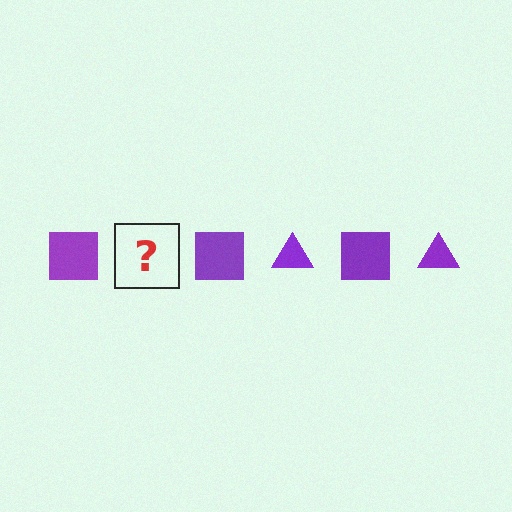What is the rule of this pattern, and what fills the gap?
The rule is that the pattern cycles through square, triangle shapes in purple. The gap should be filled with a purple triangle.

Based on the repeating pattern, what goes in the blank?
The blank should be a purple triangle.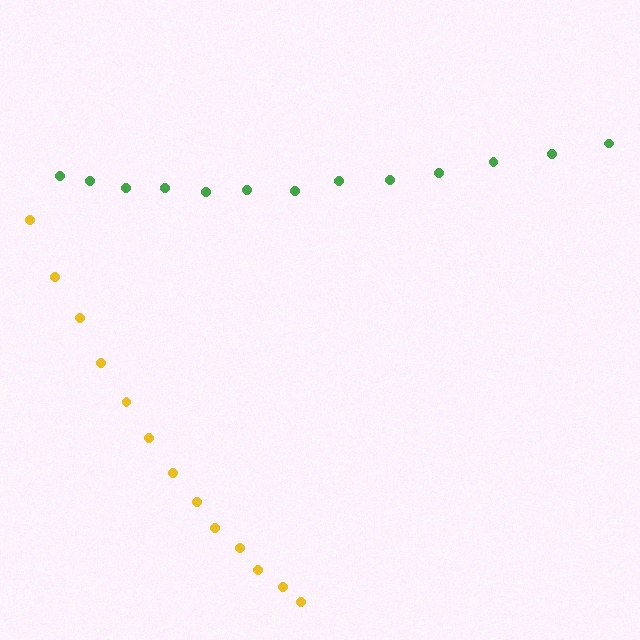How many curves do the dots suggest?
There are 2 distinct paths.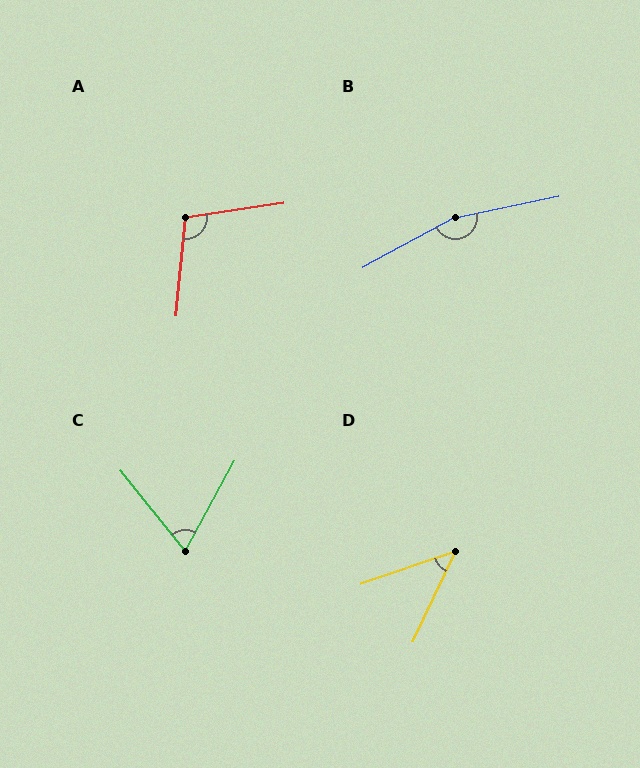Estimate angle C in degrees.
Approximately 67 degrees.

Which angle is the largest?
B, at approximately 163 degrees.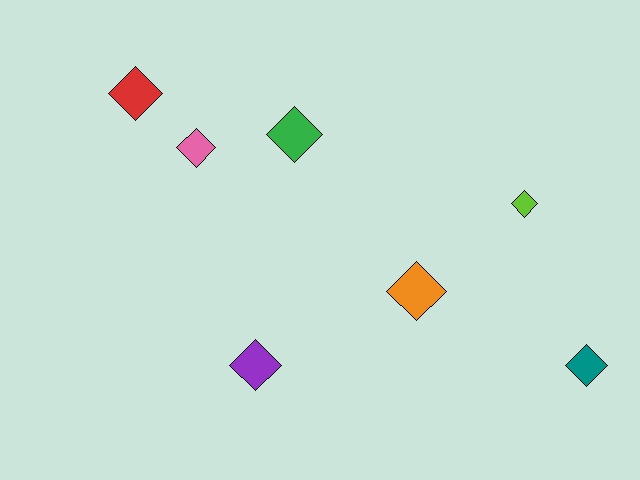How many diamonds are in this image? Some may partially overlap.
There are 7 diamonds.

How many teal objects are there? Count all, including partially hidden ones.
There is 1 teal object.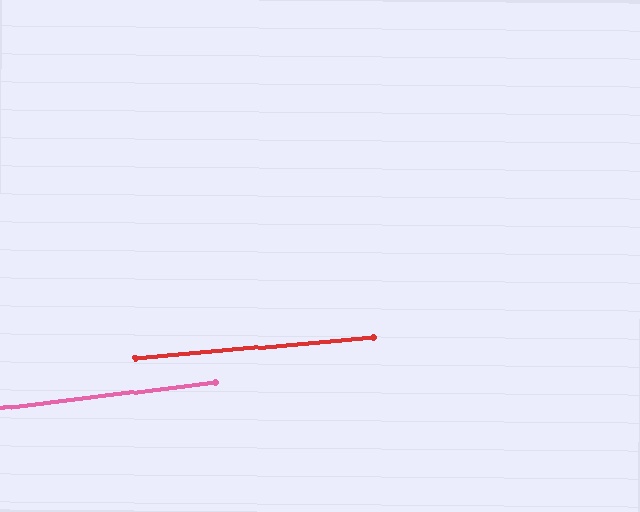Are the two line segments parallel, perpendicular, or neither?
Parallel — their directions differ by only 1.8°.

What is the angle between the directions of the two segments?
Approximately 2 degrees.